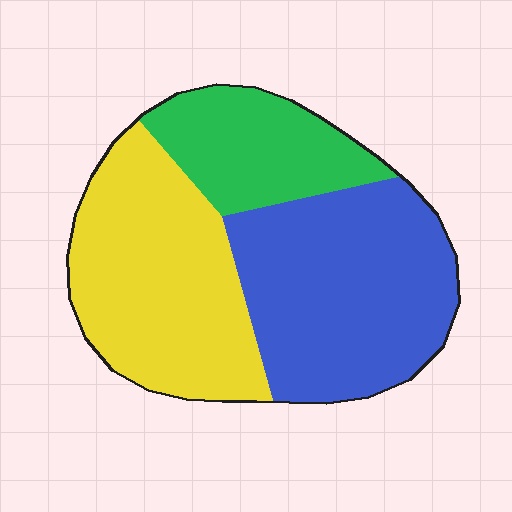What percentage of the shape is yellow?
Yellow takes up about three eighths (3/8) of the shape.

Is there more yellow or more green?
Yellow.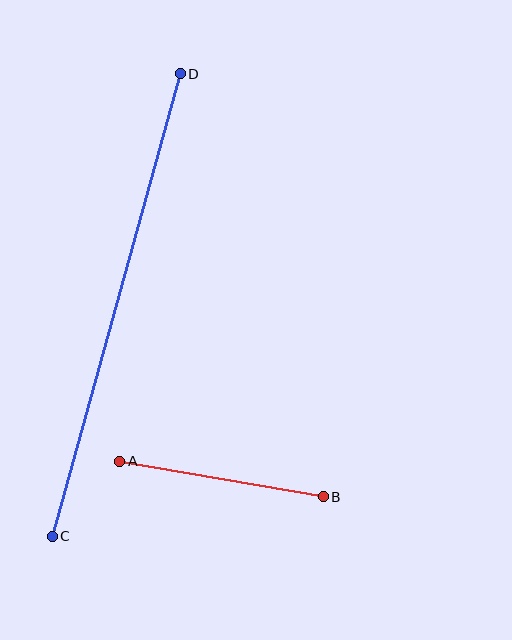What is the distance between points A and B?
The distance is approximately 207 pixels.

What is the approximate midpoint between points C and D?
The midpoint is at approximately (116, 305) pixels.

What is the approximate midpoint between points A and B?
The midpoint is at approximately (221, 479) pixels.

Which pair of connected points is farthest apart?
Points C and D are farthest apart.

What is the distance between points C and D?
The distance is approximately 480 pixels.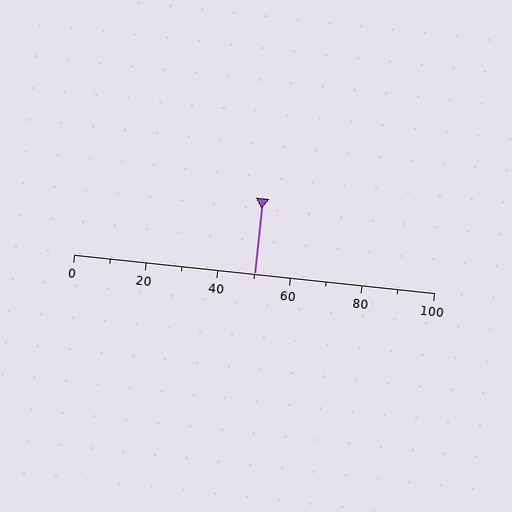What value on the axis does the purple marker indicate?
The marker indicates approximately 50.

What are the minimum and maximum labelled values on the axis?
The axis runs from 0 to 100.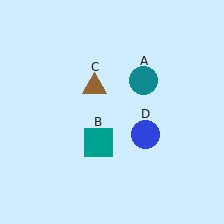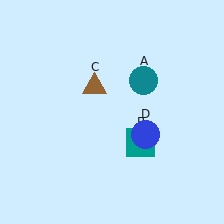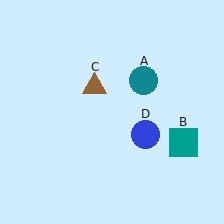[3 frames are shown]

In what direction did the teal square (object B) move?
The teal square (object B) moved right.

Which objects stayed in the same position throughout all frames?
Teal circle (object A) and brown triangle (object C) and blue circle (object D) remained stationary.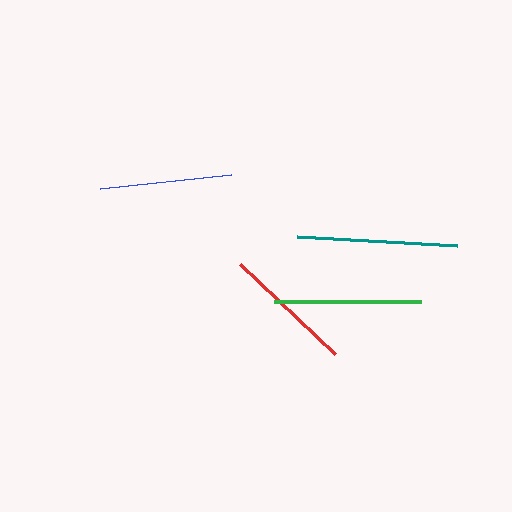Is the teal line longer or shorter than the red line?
The teal line is longer than the red line.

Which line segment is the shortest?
The red line is the shortest at approximately 131 pixels.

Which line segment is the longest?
The teal line is the longest at approximately 160 pixels.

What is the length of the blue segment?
The blue segment is approximately 132 pixels long.